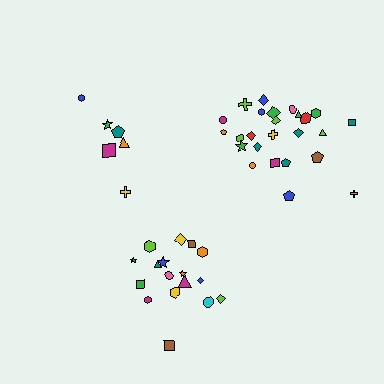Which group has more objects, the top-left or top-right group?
The top-right group.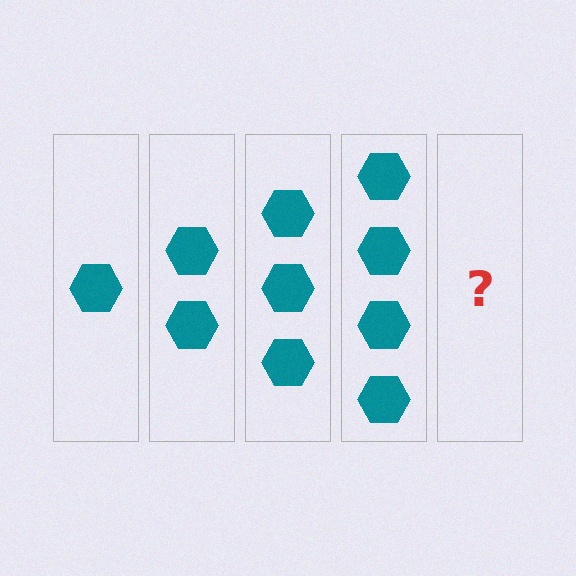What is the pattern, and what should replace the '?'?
The pattern is that each step adds one more hexagon. The '?' should be 5 hexagons.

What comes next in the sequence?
The next element should be 5 hexagons.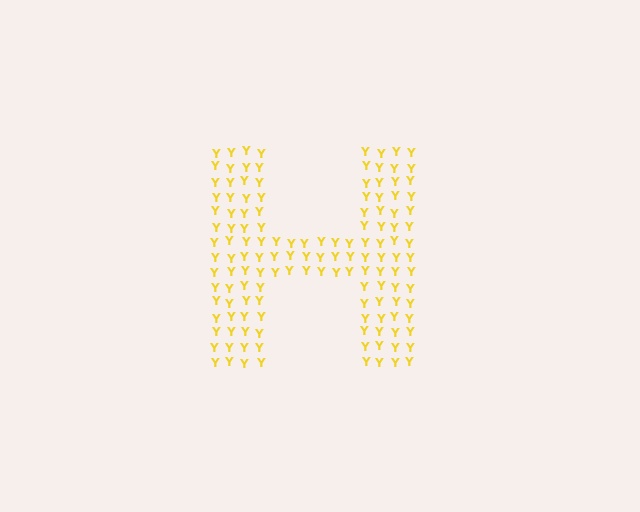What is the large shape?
The large shape is the letter H.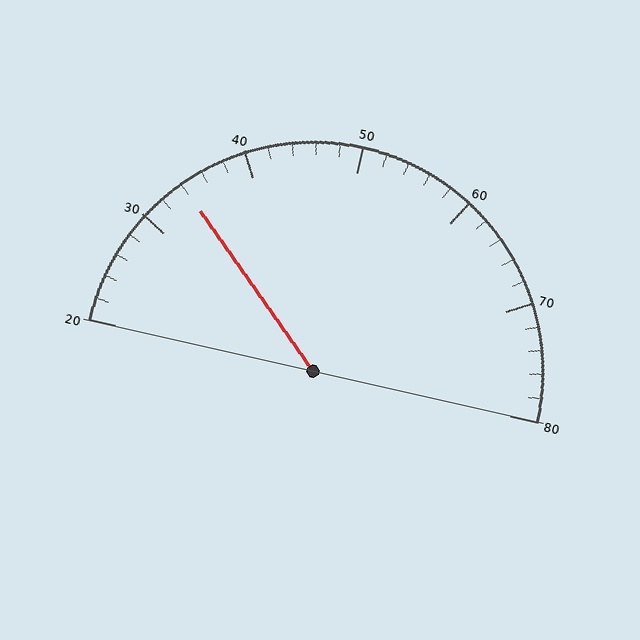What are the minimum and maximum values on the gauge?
The gauge ranges from 20 to 80.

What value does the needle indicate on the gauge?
The needle indicates approximately 34.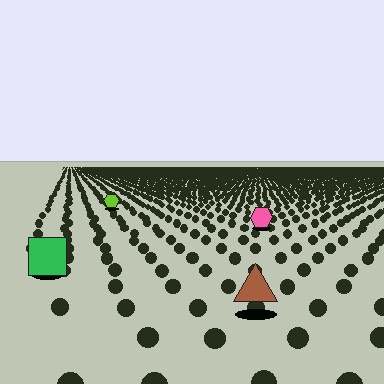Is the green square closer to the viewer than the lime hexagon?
Yes. The green square is closer — you can tell from the texture gradient: the ground texture is coarser near it.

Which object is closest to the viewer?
The brown triangle is closest. The texture marks near it are larger and more spread out.